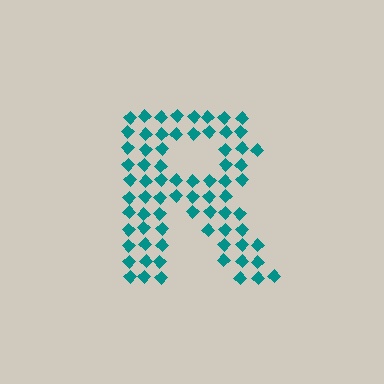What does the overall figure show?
The overall figure shows the letter R.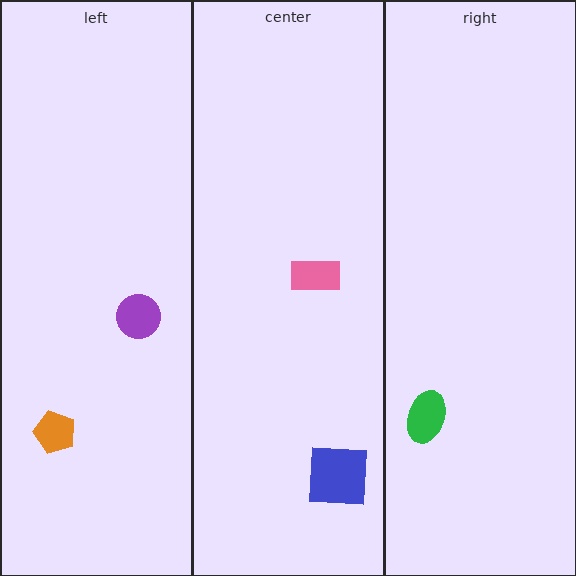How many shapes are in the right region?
1.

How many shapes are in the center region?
2.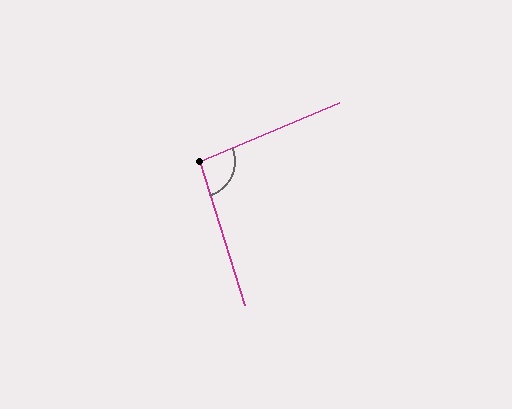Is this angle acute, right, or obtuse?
It is obtuse.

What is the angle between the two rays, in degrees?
Approximately 95 degrees.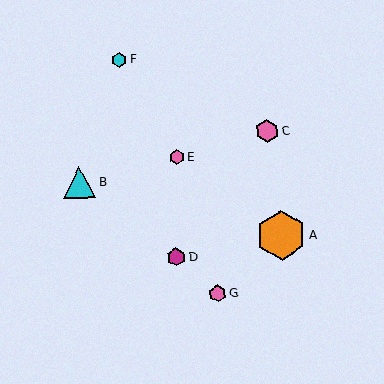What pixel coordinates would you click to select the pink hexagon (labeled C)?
Click at (267, 131) to select the pink hexagon C.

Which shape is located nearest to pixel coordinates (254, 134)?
The pink hexagon (labeled C) at (267, 131) is nearest to that location.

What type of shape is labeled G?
Shape G is a pink hexagon.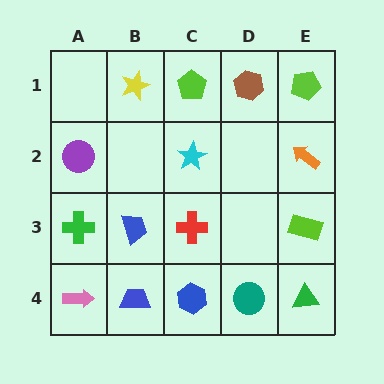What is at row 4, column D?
A teal circle.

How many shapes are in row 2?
3 shapes.